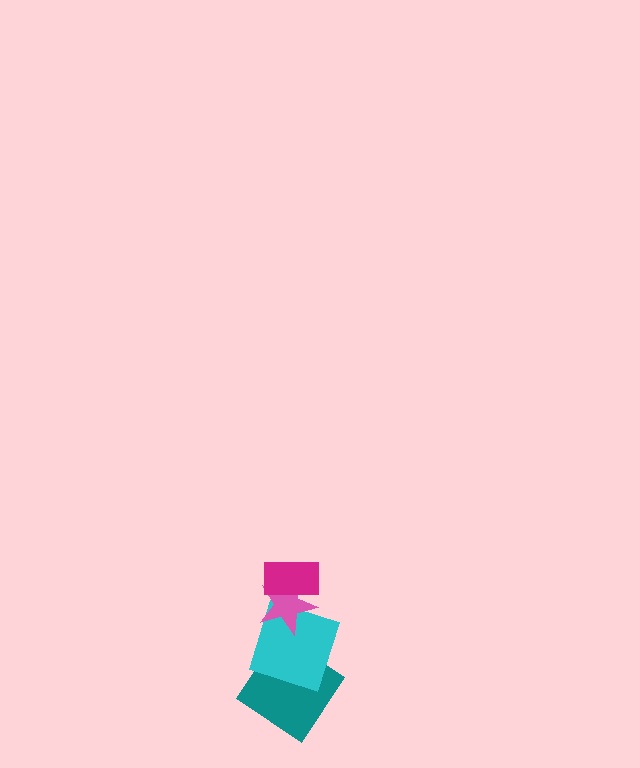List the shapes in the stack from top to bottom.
From top to bottom: the magenta rectangle, the pink star, the cyan square, the teal diamond.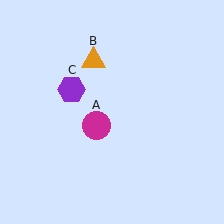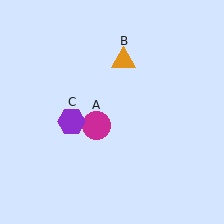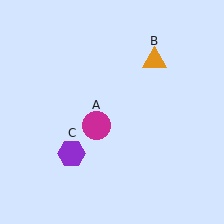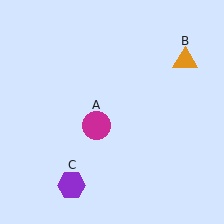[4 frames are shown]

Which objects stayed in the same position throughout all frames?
Magenta circle (object A) remained stationary.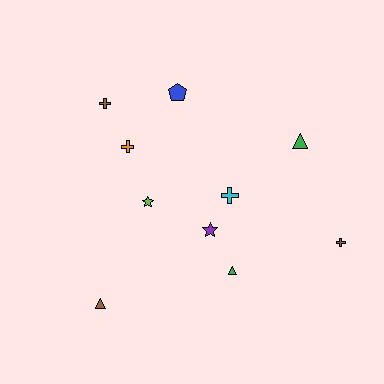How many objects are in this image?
There are 10 objects.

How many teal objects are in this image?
There are no teal objects.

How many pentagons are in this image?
There is 1 pentagon.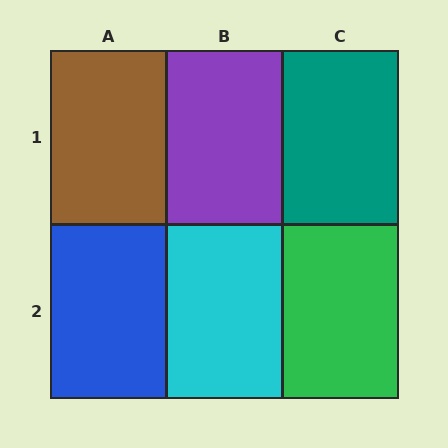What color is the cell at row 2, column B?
Cyan.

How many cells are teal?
1 cell is teal.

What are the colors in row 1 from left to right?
Brown, purple, teal.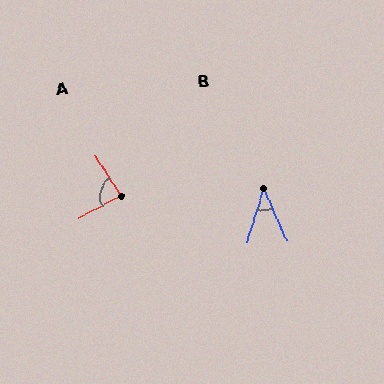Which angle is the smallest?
B, at approximately 41 degrees.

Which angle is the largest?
A, at approximately 86 degrees.